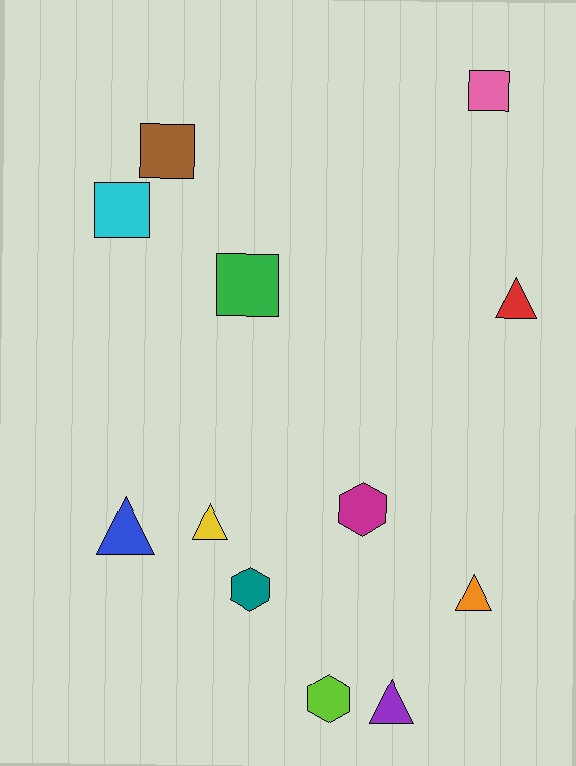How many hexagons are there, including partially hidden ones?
There are 3 hexagons.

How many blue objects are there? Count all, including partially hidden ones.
There is 1 blue object.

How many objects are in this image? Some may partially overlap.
There are 12 objects.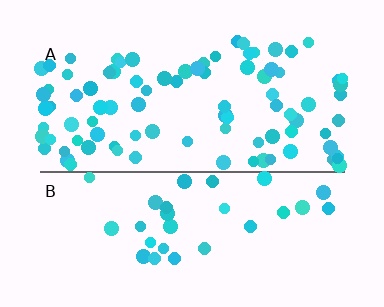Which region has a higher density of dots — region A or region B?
A (the top).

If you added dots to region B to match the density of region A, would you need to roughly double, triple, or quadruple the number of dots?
Approximately triple.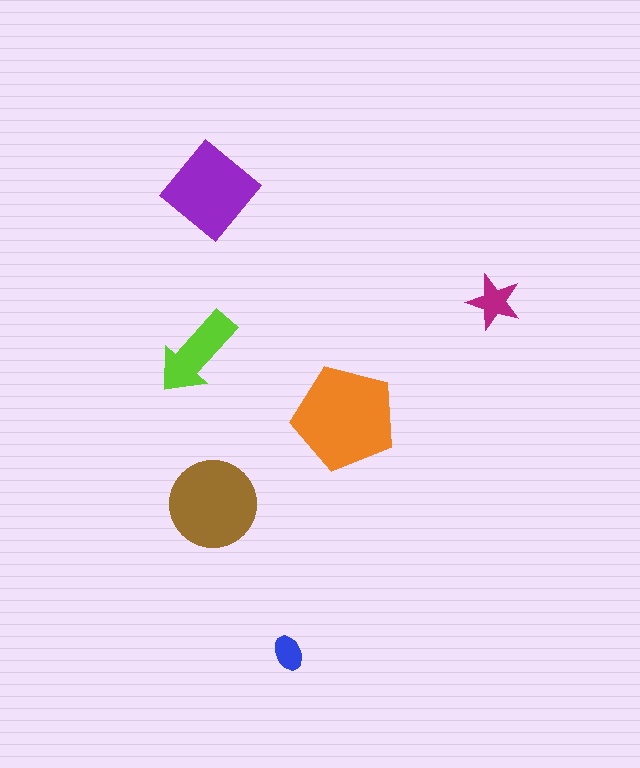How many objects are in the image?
There are 6 objects in the image.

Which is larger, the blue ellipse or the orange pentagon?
The orange pentagon.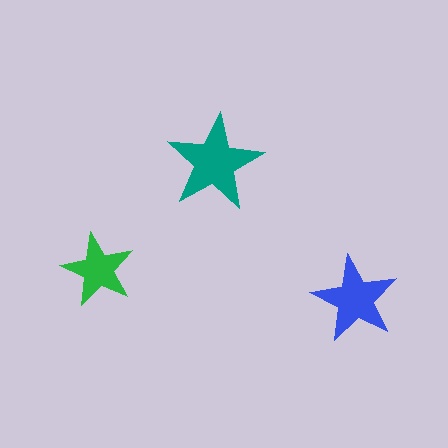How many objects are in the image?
There are 3 objects in the image.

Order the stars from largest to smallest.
the teal one, the blue one, the green one.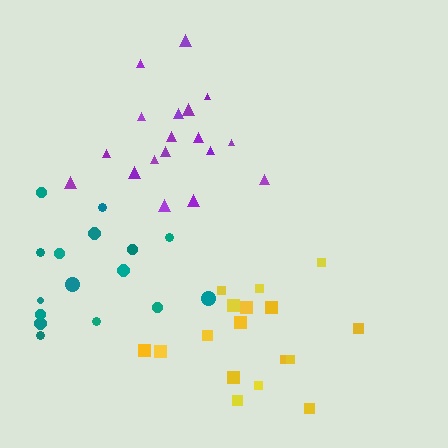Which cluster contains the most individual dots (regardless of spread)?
Purple (19).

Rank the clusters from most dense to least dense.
purple, yellow, teal.